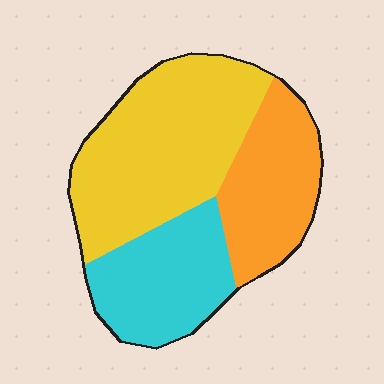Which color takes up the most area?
Yellow, at roughly 45%.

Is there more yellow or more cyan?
Yellow.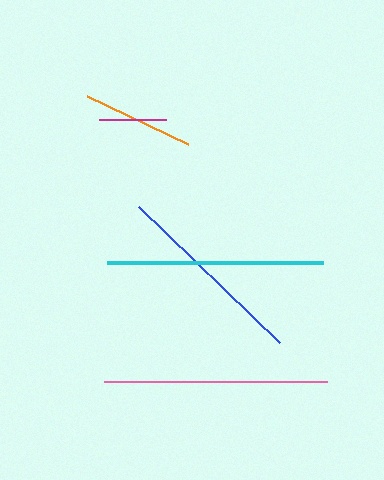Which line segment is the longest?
The pink line is the longest at approximately 222 pixels.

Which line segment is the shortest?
The magenta line is the shortest at approximately 67 pixels.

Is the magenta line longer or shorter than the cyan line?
The cyan line is longer than the magenta line.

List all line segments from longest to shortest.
From longest to shortest: pink, cyan, blue, orange, magenta.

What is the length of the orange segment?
The orange segment is approximately 112 pixels long.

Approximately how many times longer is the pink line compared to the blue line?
The pink line is approximately 1.1 times the length of the blue line.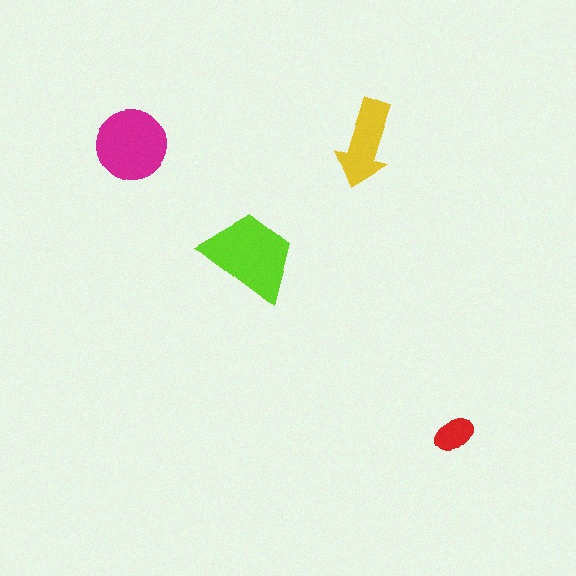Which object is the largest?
The lime trapezoid.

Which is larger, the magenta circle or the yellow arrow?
The magenta circle.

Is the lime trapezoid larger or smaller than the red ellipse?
Larger.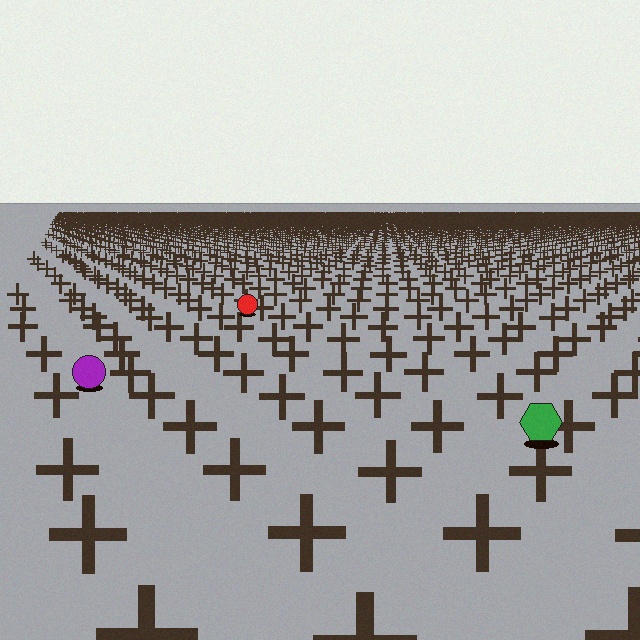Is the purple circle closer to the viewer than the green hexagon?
No. The green hexagon is closer — you can tell from the texture gradient: the ground texture is coarser near it.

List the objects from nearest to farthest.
From nearest to farthest: the green hexagon, the purple circle, the red circle.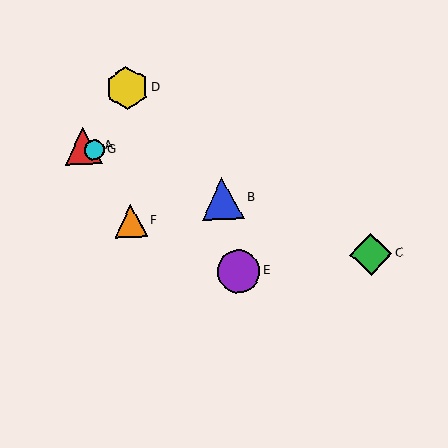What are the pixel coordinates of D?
Object D is at (127, 88).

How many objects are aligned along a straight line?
4 objects (A, B, C, G) are aligned along a straight line.